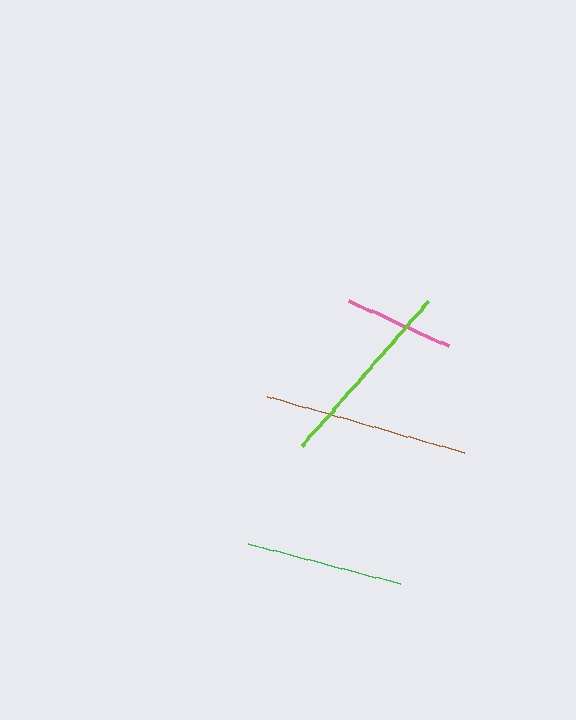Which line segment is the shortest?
The pink line is the shortest at approximately 109 pixels.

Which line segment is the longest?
The brown line is the longest at approximately 205 pixels.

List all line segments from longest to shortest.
From longest to shortest: brown, lime, green, pink.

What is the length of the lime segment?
The lime segment is approximately 193 pixels long.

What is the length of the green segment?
The green segment is approximately 157 pixels long.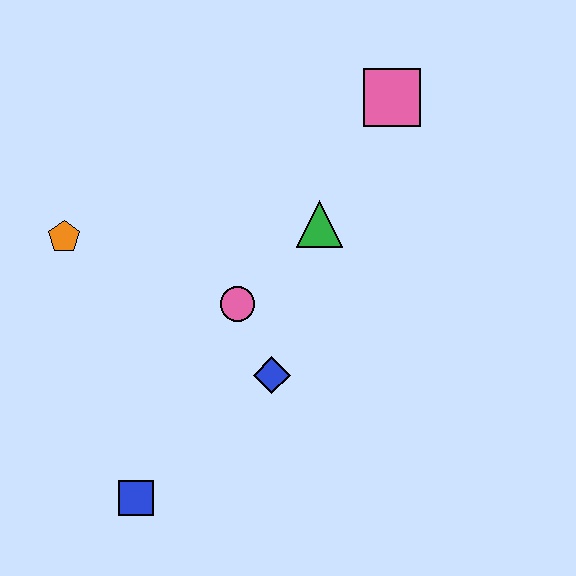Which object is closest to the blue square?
The blue diamond is closest to the blue square.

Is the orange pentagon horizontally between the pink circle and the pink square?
No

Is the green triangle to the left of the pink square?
Yes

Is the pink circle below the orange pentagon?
Yes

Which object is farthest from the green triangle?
The blue square is farthest from the green triangle.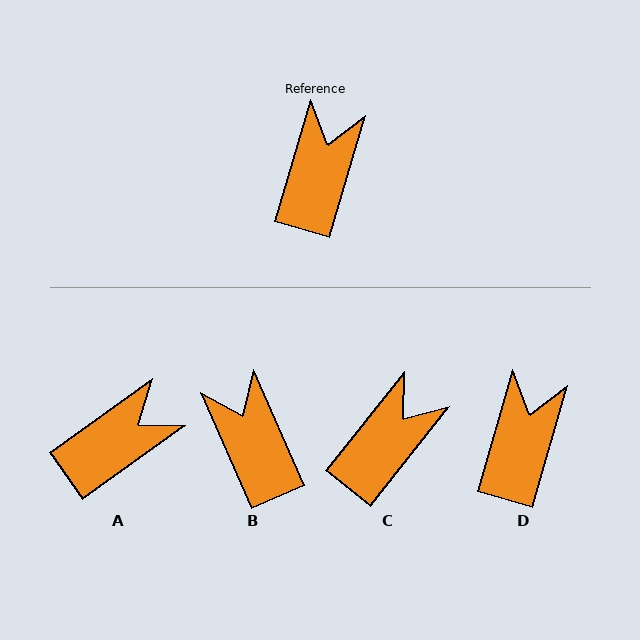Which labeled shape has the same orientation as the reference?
D.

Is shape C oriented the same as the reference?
No, it is off by about 22 degrees.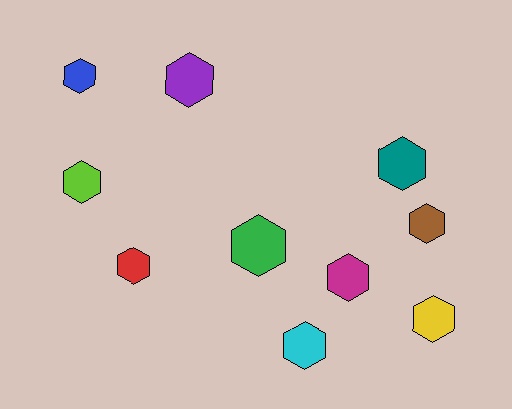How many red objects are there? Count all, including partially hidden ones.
There is 1 red object.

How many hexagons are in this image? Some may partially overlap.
There are 10 hexagons.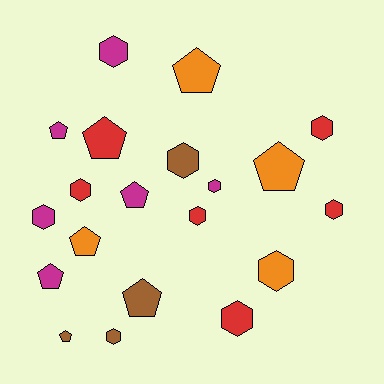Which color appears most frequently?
Magenta, with 6 objects.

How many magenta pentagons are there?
There are 3 magenta pentagons.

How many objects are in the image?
There are 20 objects.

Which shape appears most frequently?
Hexagon, with 11 objects.